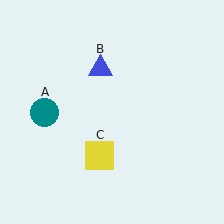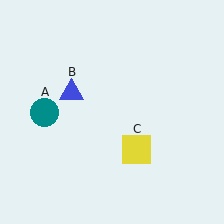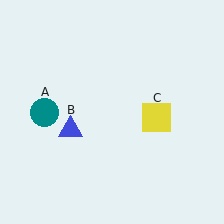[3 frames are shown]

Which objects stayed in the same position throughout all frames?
Teal circle (object A) remained stationary.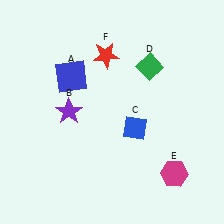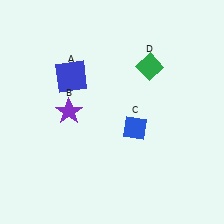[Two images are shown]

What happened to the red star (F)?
The red star (F) was removed in Image 2. It was in the top-left area of Image 1.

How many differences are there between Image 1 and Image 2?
There are 2 differences between the two images.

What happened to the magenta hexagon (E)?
The magenta hexagon (E) was removed in Image 2. It was in the bottom-right area of Image 1.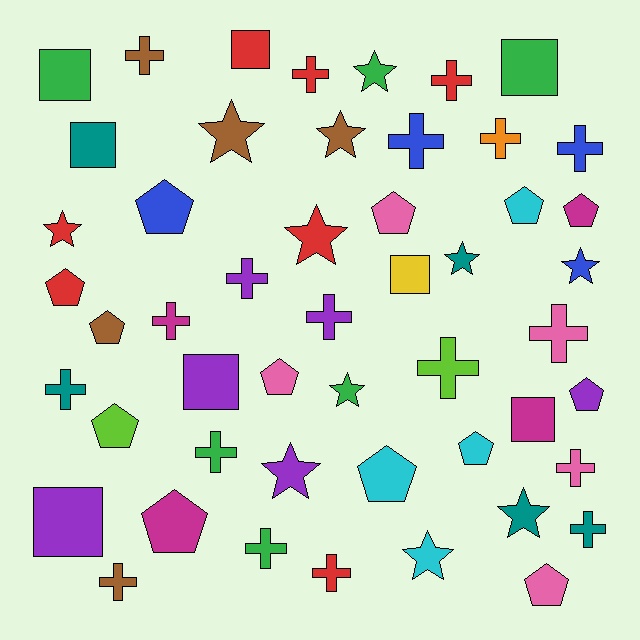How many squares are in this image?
There are 8 squares.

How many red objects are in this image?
There are 7 red objects.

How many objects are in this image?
There are 50 objects.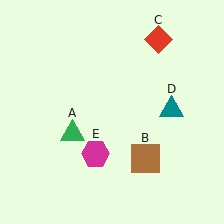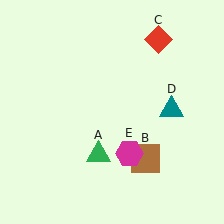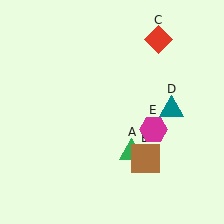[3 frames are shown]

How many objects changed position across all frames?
2 objects changed position: green triangle (object A), magenta hexagon (object E).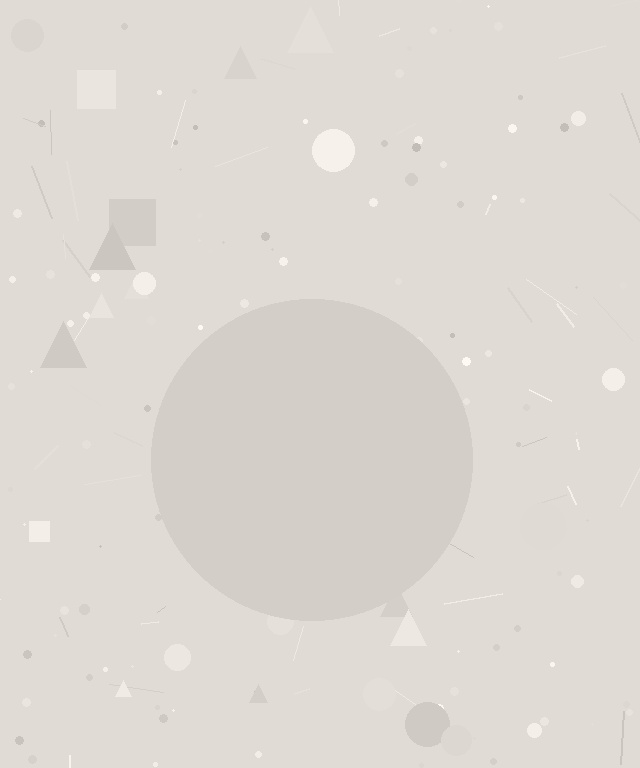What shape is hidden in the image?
A circle is hidden in the image.